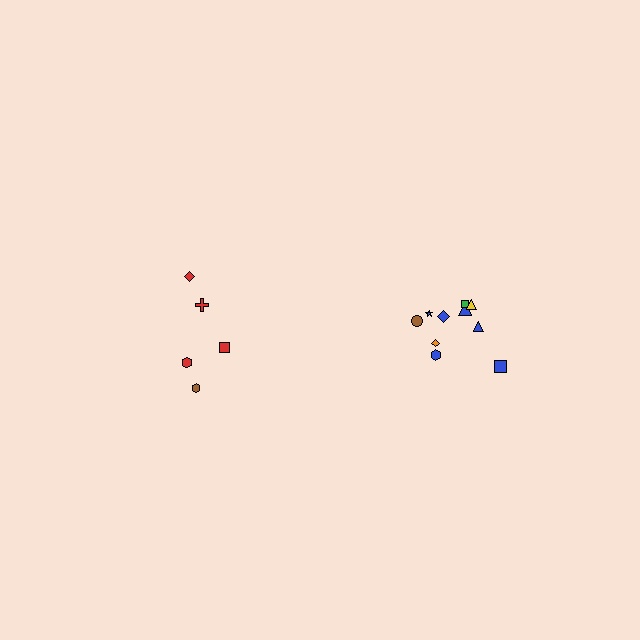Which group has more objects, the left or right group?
The right group.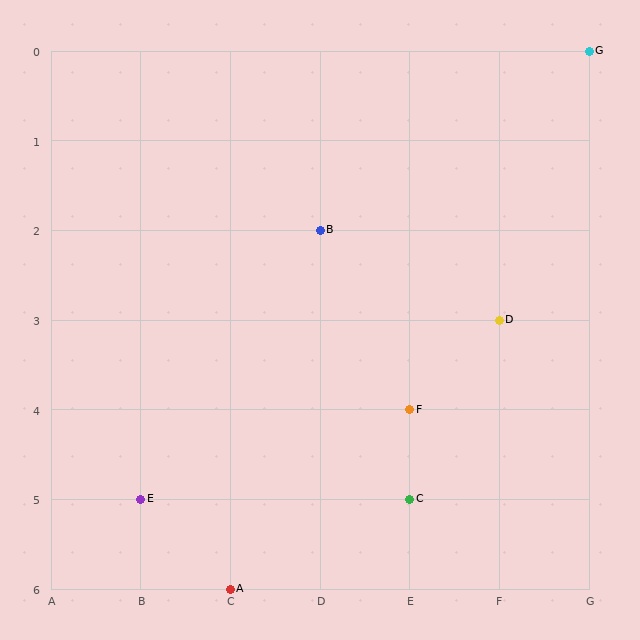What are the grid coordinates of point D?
Point D is at grid coordinates (F, 3).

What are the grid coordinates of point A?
Point A is at grid coordinates (C, 6).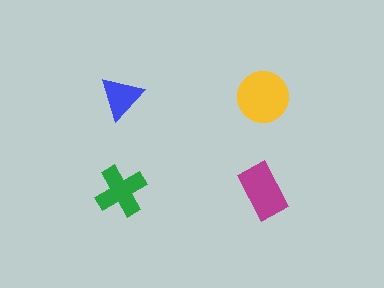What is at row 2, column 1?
A green cross.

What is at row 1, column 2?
A yellow circle.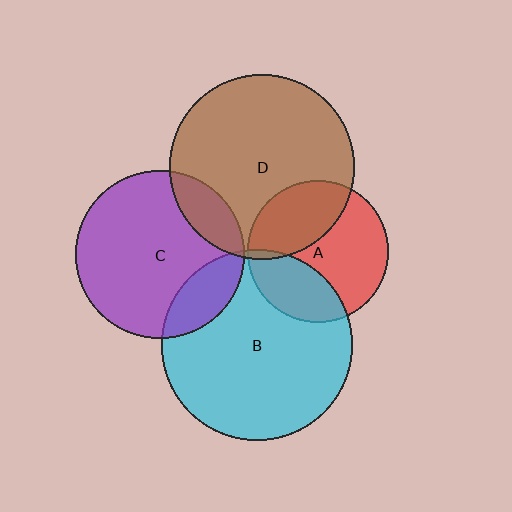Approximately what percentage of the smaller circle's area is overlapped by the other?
Approximately 30%.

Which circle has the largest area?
Circle B (cyan).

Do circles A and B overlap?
Yes.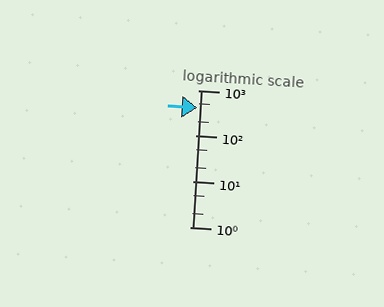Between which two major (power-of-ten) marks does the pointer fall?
The pointer is between 100 and 1000.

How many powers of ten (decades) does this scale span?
The scale spans 3 decades, from 1 to 1000.